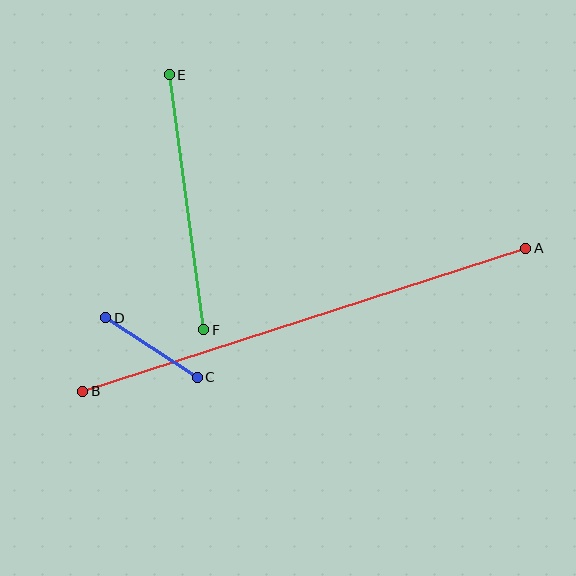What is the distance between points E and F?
The distance is approximately 257 pixels.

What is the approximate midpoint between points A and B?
The midpoint is at approximately (304, 320) pixels.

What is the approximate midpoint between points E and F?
The midpoint is at approximately (187, 202) pixels.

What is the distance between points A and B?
The distance is approximately 465 pixels.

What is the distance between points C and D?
The distance is approximately 109 pixels.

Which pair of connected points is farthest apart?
Points A and B are farthest apart.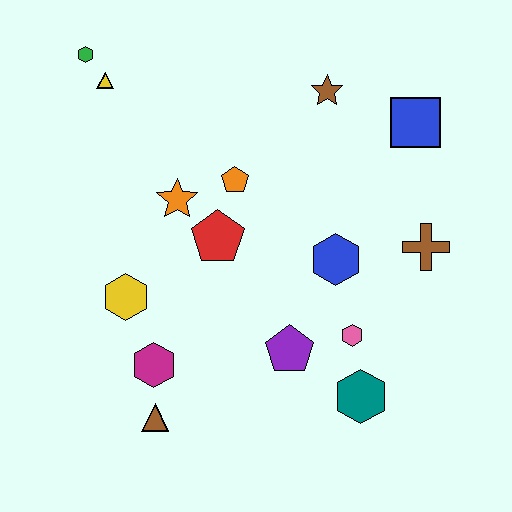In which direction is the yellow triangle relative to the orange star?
The yellow triangle is above the orange star.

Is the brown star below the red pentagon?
No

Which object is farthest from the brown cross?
The green hexagon is farthest from the brown cross.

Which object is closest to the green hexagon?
The yellow triangle is closest to the green hexagon.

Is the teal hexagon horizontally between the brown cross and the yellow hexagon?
Yes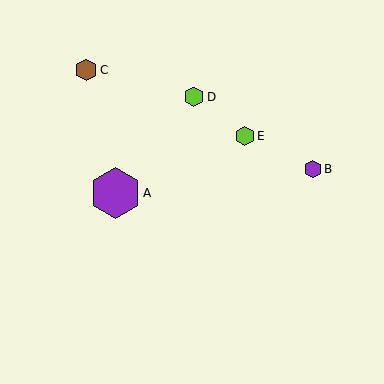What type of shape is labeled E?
Shape E is a lime hexagon.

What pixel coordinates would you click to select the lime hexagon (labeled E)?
Click at (245, 136) to select the lime hexagon E.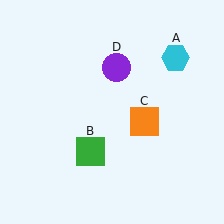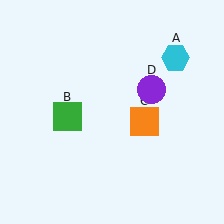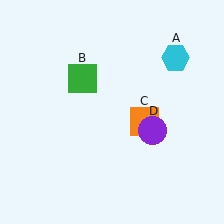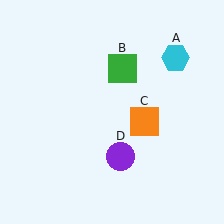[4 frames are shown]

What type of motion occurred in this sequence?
The green square (object B), purple circle (object D) rotated clockwise around the center of the scene.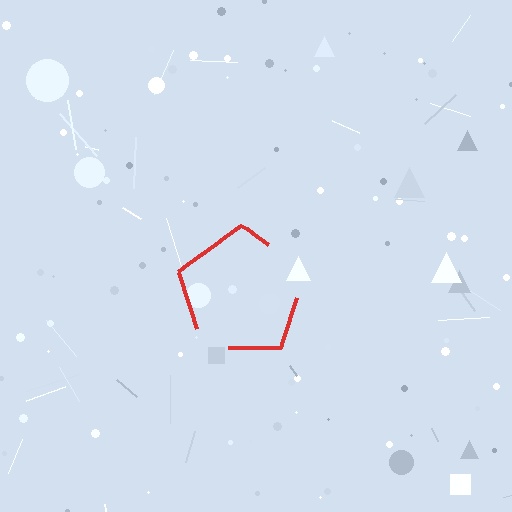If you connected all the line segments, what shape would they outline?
They would outline a pentagon.